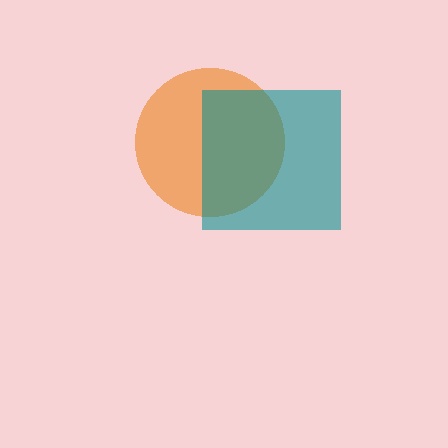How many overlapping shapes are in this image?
There are 2 overlapping shapes in the image.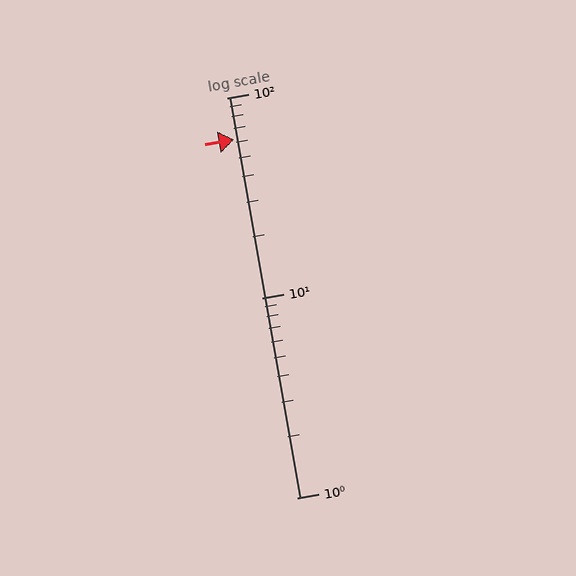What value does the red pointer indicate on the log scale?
The pointer indicates approximately 62.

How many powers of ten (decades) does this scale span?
The scale spans 2 decades, from 1 to 100.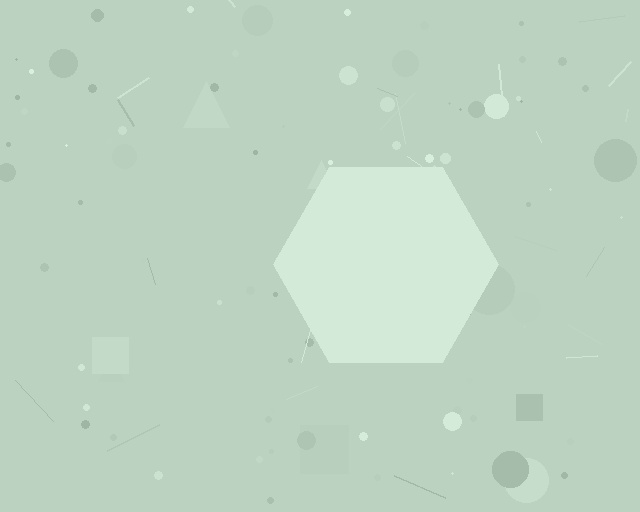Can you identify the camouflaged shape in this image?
The camouflaged shape is a hexagon.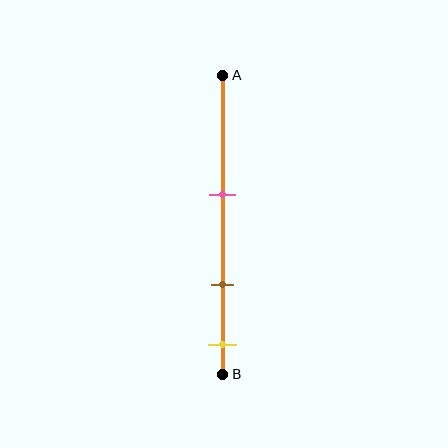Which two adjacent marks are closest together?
The brown and yellow marks are the closest adjacent pair.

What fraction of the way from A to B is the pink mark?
The pink mark is approximately 40% (0.4) of the way from A to B.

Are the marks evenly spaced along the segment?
Yes, the marks are approximately evenly spaced.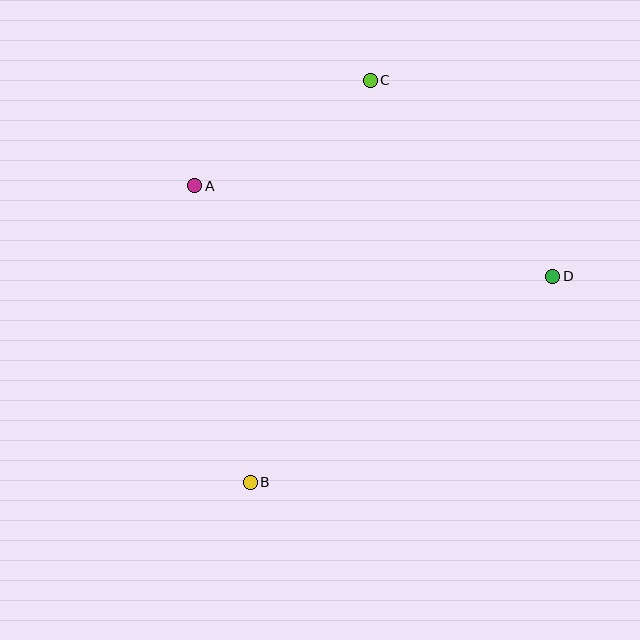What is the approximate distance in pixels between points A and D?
The distance between A and D is approximately 369 pixels.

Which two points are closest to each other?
Points A and C are closest to each other.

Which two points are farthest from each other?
Points B and C are farthest from each other.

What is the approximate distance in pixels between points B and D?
The distance between B and D is approximately 366 pixels.